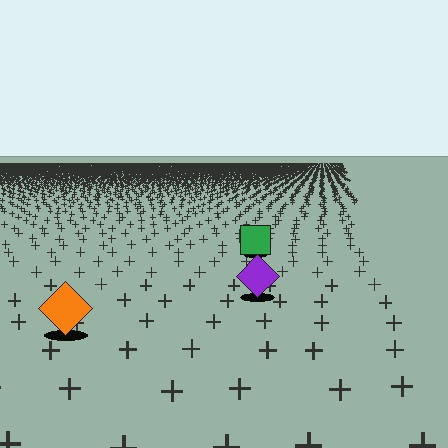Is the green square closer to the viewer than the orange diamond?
No. The orange diamond is closer — you can tell from the texture gradient: the ground texture is coarser near it.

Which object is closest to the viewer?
The orange diamond is closest. The texture marks near it are larger and more spread out.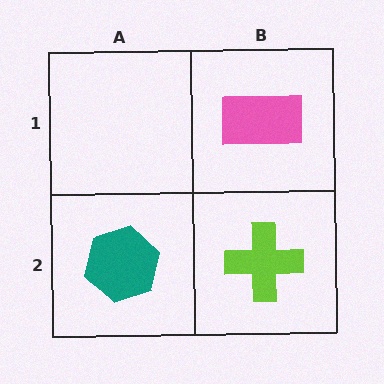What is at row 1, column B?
A pink rectangle.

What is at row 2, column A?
A teal hexagon.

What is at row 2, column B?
A lime cross.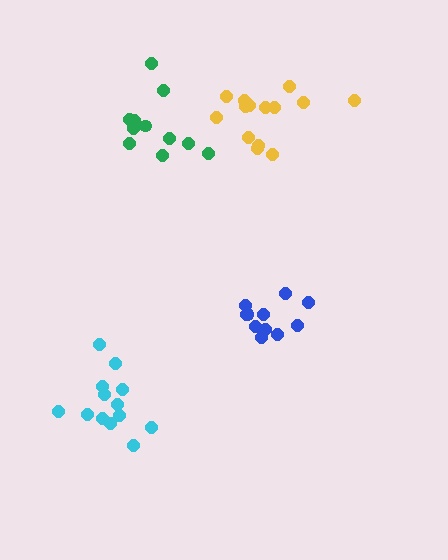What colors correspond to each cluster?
The clusters are colored: yellow, green, cyan, blue.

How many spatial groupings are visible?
There are 4 spatial groupings.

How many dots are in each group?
Group 1: 14 dots, Group 2: 11 dots, Group 3: 13 dots, Group 4: 11 dots (49 total).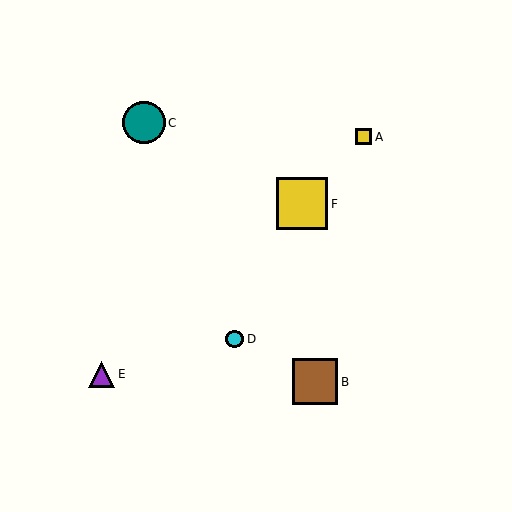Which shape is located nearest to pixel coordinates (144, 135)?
The teal circle (labeled C) at (144, 123) is nearest to that location.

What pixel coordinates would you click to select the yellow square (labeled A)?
Click at (364, 137) to select the yellow square A.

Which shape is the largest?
The yellow square (labeled F) is the largest.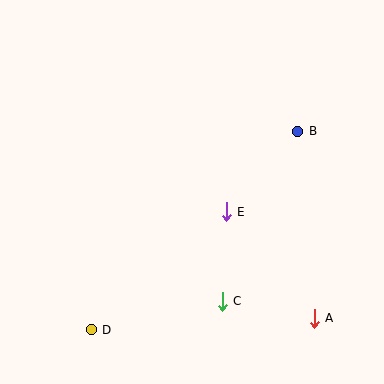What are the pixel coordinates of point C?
Point C is at (222, 301).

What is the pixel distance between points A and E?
The distance between A and E is 138 pixels.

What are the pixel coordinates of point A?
Point A is at (314, 318).